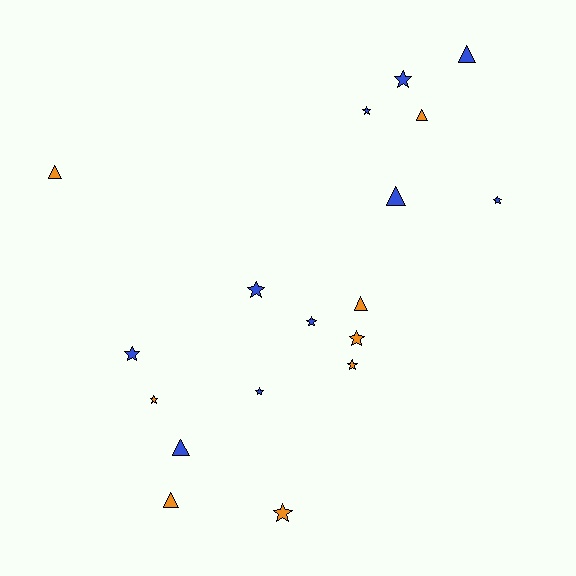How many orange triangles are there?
There are 4 orange triangles.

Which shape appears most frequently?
Star, with 11 objects.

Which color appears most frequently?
Blue, with 10 objects.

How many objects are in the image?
There are 18 objects.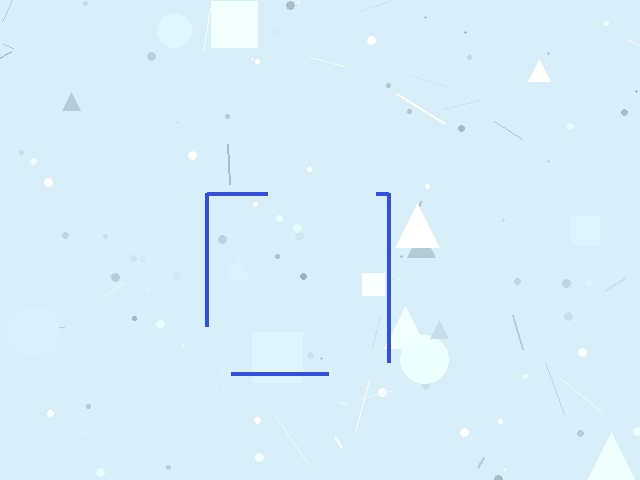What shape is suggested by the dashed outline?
The dashed outline suggests a square.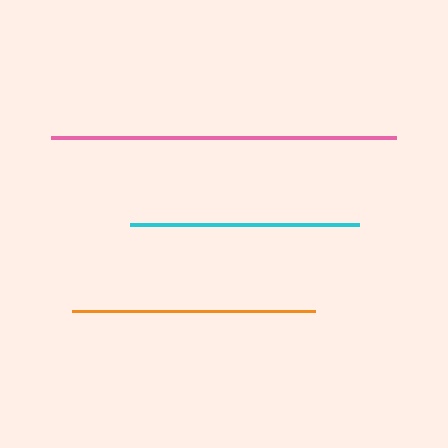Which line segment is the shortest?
The cyan line is the shortest at approximately 229 pixels.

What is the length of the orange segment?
The orange segment is approximately 243 pixels long.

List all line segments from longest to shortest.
From longest to shortest: pink, orange, cyan.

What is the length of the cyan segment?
The cyan segment is approximately 229 pixels long.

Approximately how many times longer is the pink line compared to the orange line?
The pink line is approximately 1.4 times the length of the orange line.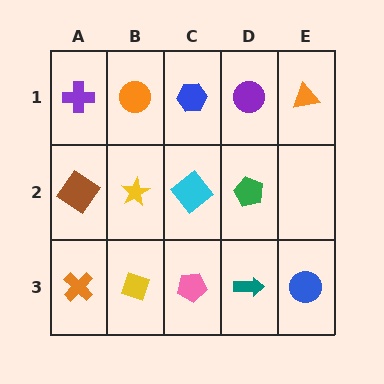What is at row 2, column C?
A cyan diamond.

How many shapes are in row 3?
5 shapes.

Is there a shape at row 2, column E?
No, that cell is empty.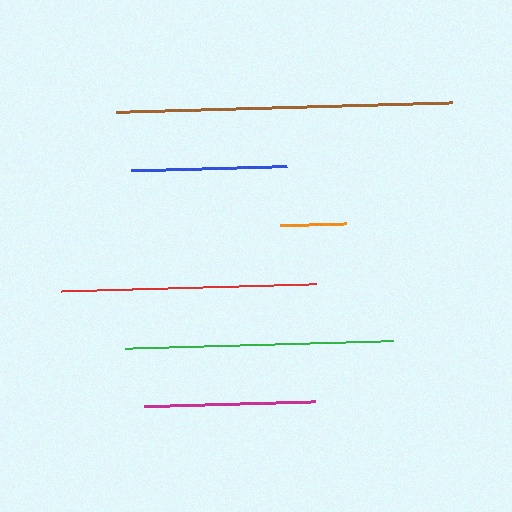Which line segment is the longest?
The brown line is the longest at approximately 335 pixels.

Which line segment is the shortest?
The orange line is the shortest at approximately 66 pixels.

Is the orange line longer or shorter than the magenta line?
The magenta line is longer than the orange line.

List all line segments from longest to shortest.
From longest to shortest: brown, green, red, magenta, blue, orange.